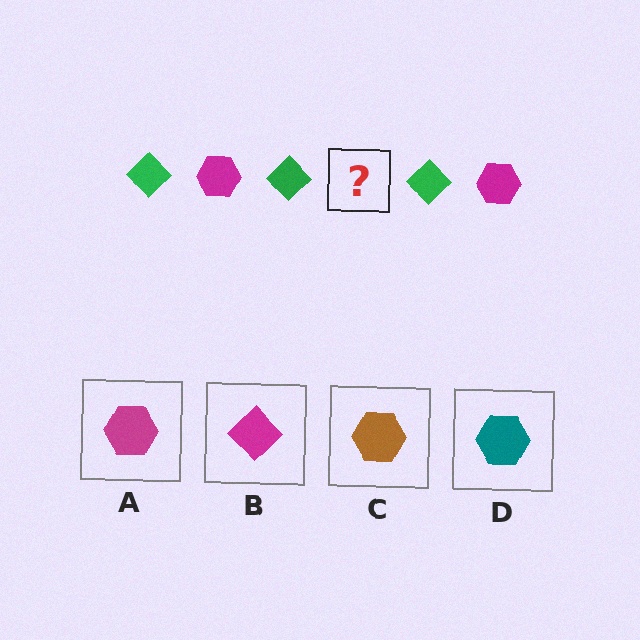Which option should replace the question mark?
Option A.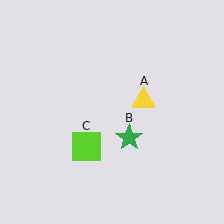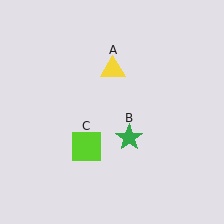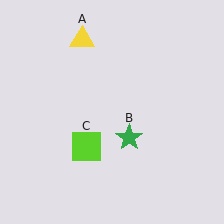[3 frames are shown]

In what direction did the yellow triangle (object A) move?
The yellow triangle (object A) moved up and to the left.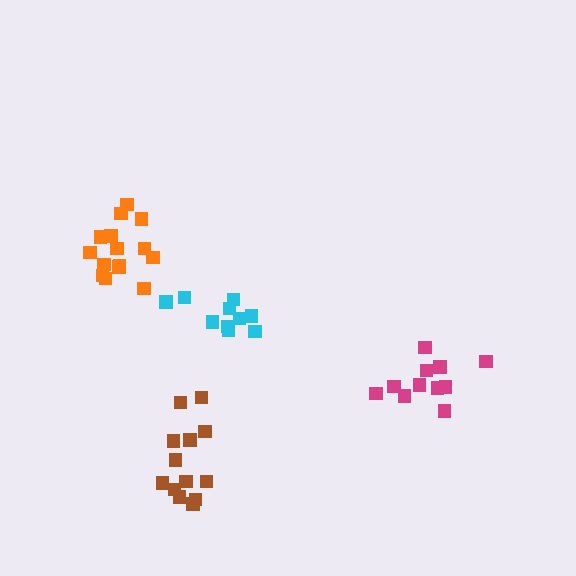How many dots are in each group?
Group 1: 10 dots, Group 2: 11 dots, Group 3: 15 dots, Group 4: 13 dots (49 total).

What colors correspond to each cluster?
The clusters are colored: cyan, magenta, orange, brown.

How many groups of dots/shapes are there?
There are 4 groups.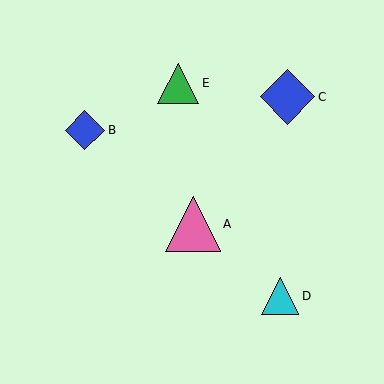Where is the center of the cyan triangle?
The center of the cyan triangle is at (280, 296).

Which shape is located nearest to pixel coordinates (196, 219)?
The pink triangle (labeled A) at (193, 224) is nearest to that location.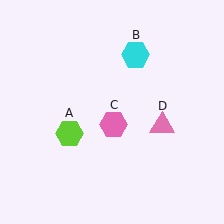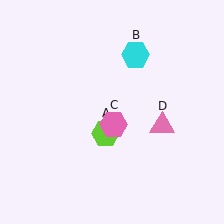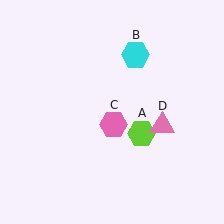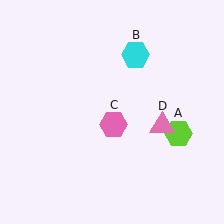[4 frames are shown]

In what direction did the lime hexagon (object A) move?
The lime hexagon (object A) moved right.